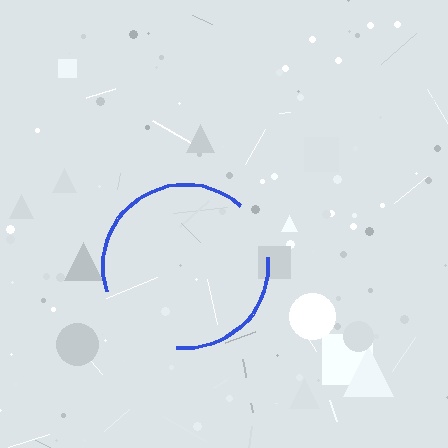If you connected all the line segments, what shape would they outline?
They would outline a circle.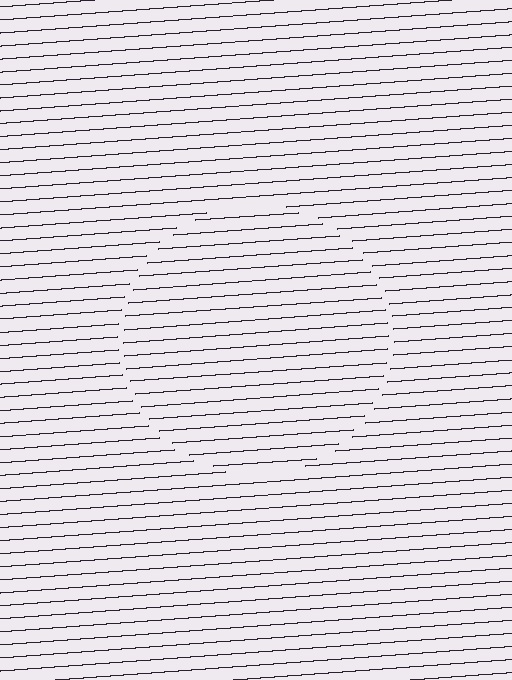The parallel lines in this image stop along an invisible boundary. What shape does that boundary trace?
An illusory circle. The interior of the shape contains the same grating, shifted by half a period — the contour is defined by the phase discontinuity where line-ends from the inner and outer gratings abut.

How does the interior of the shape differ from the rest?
The interior of the shape contains the same grating, shifted by half a period — the contour is defined by the phase discontinuity where line-ends from the inner and outer gratings abut.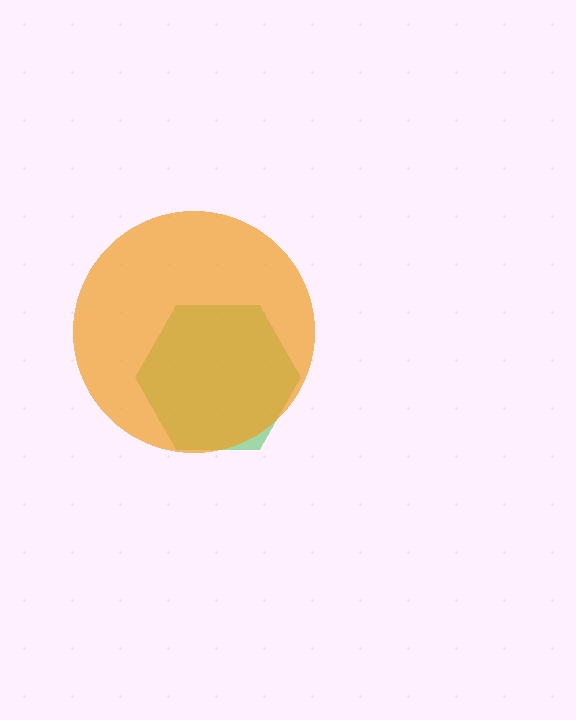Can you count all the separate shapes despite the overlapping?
Yes, there are 2 separate shapes.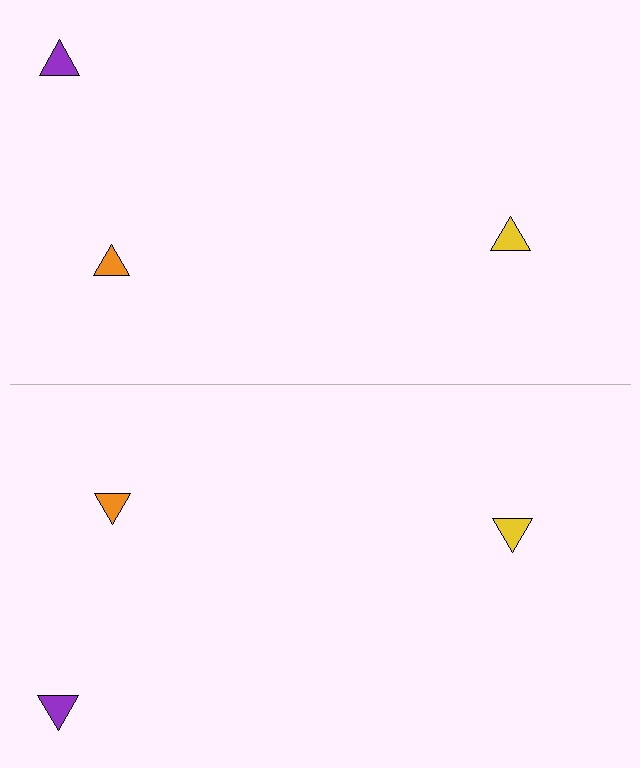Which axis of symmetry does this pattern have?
The pattern has a horizontal axis of symmetry running through the center of the image.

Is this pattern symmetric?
Yes, this pattern has bilateral (reflection) symmetry.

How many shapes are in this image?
There are 6 shapes in this image.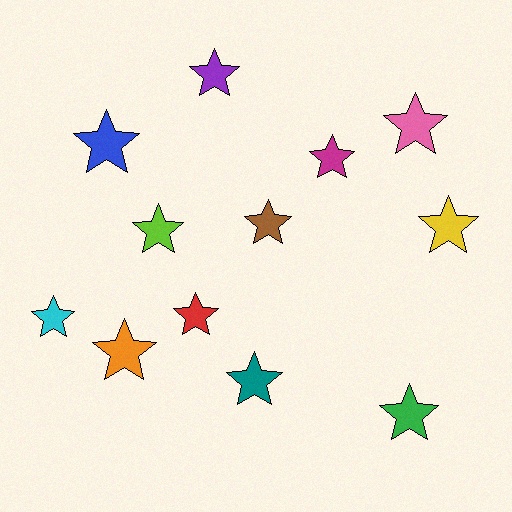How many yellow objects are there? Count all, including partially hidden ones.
There is 1 yellow object.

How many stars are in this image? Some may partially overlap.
There are 12 stars.